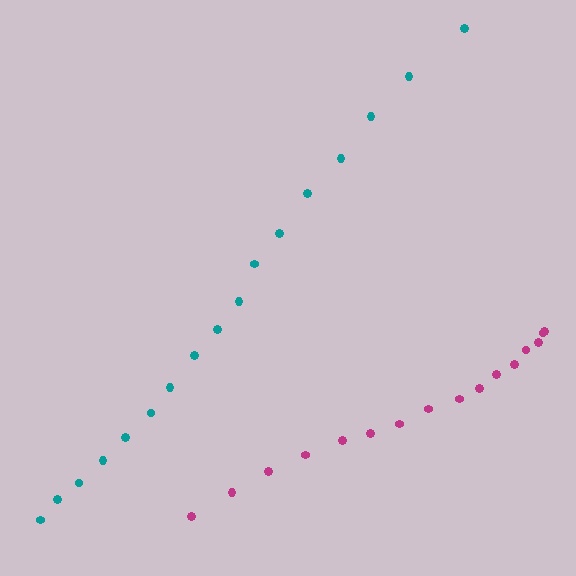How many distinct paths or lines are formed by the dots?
There are 2 distinct paths.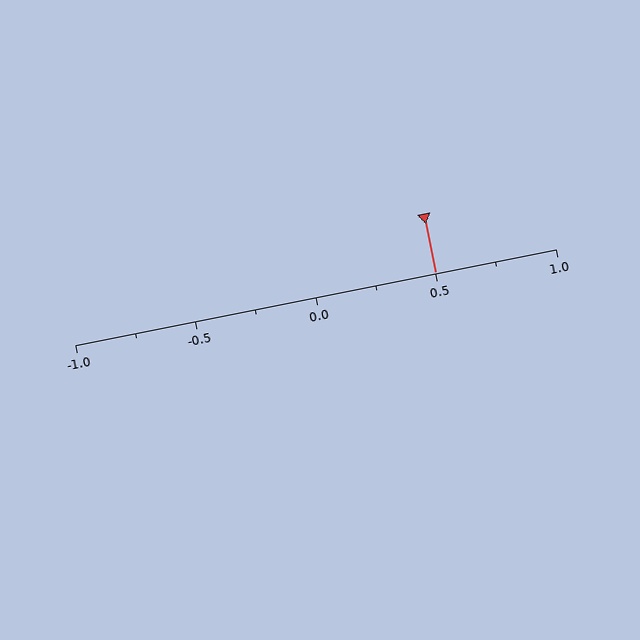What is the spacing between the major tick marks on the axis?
The major ticks are spaced 0.5 apart.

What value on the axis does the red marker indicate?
The marker indicates approximately 0.5.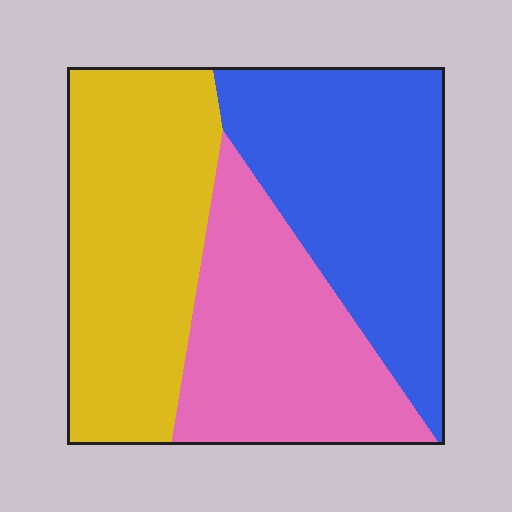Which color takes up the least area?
Pink, at roughly 30%.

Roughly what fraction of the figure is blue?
Blue covers roughly 35% of the figure.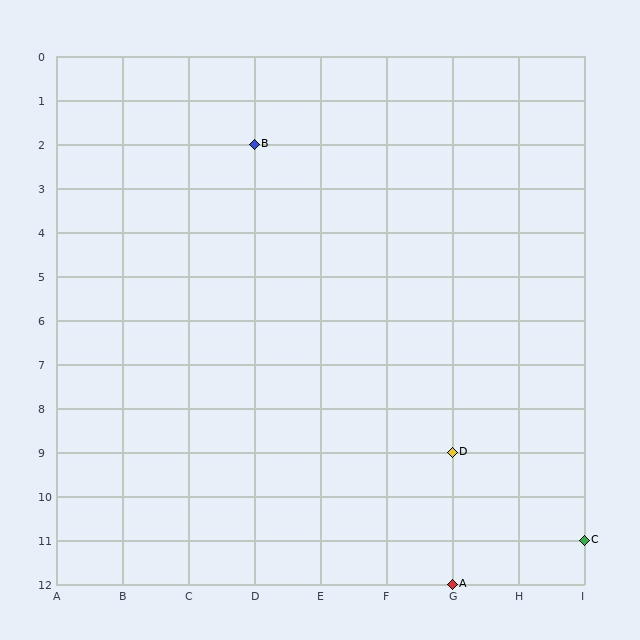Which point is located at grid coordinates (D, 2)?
Point B is at (D, 2).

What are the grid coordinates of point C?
Point C is at grid coordinates (I, 11).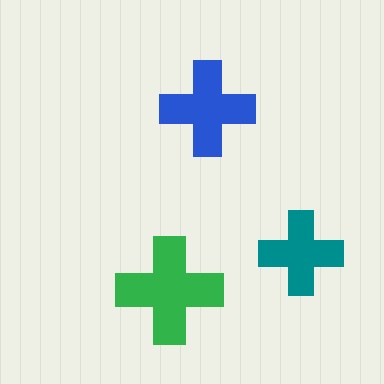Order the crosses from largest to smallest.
the green one, the blue one, the teal one.